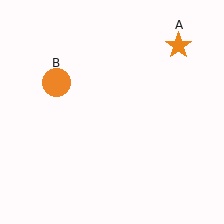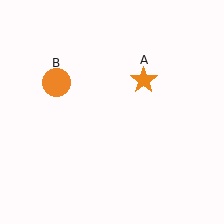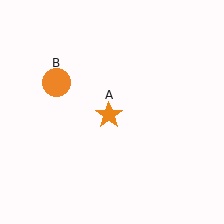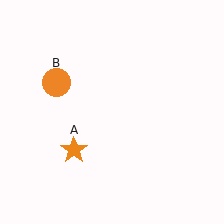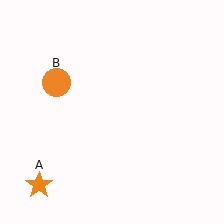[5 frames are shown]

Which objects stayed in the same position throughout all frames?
Orange circle (object B) remained stationary.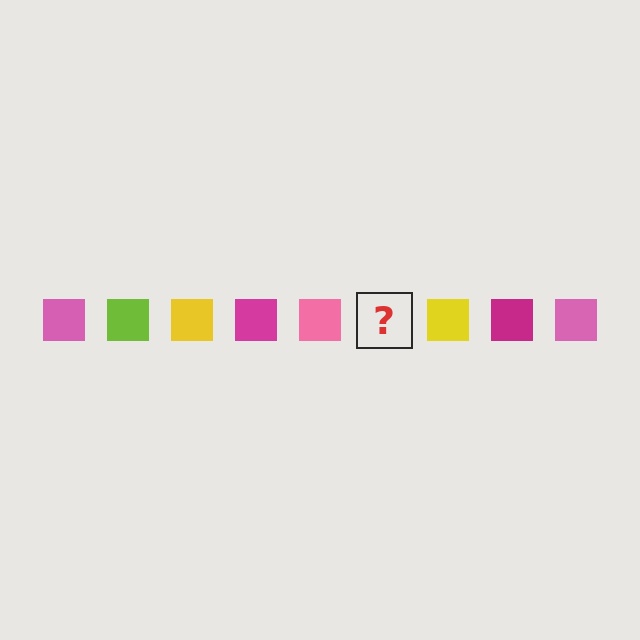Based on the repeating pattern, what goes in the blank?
The blank should be a lime square.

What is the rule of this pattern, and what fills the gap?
The rule is that the pattern cycles through pink, lime, yellow, magenta squares. The gap should be filled with a lime square.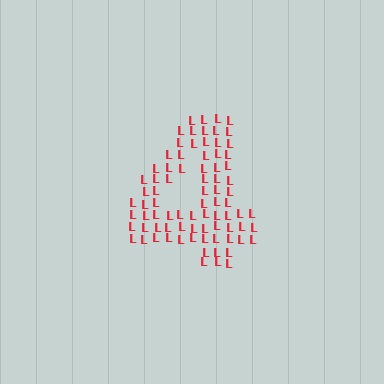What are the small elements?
The small elements are letter L's.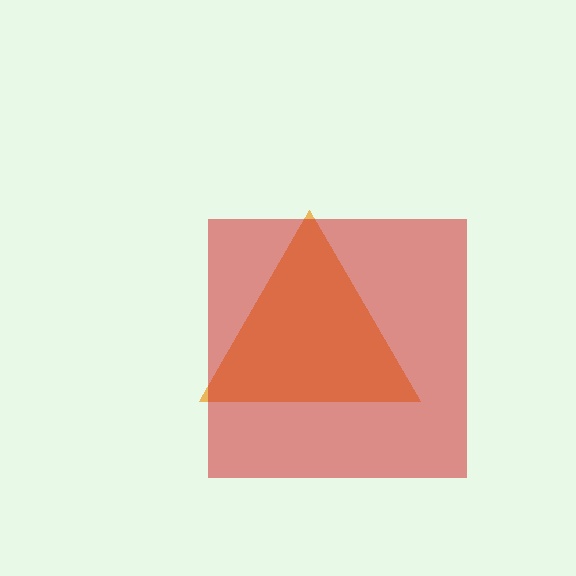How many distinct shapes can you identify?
There are 2 distinct shapes: an orange triangle, a red square.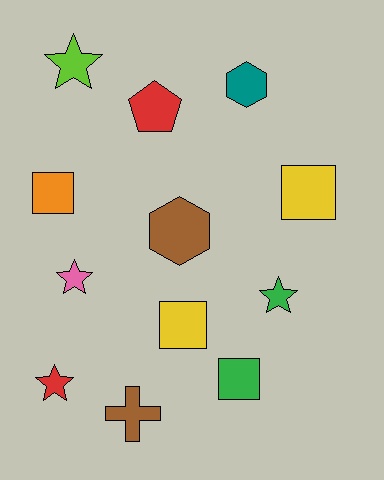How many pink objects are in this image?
There is 1 pink object.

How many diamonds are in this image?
There are no diamonds.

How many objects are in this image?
There are 12 objects.